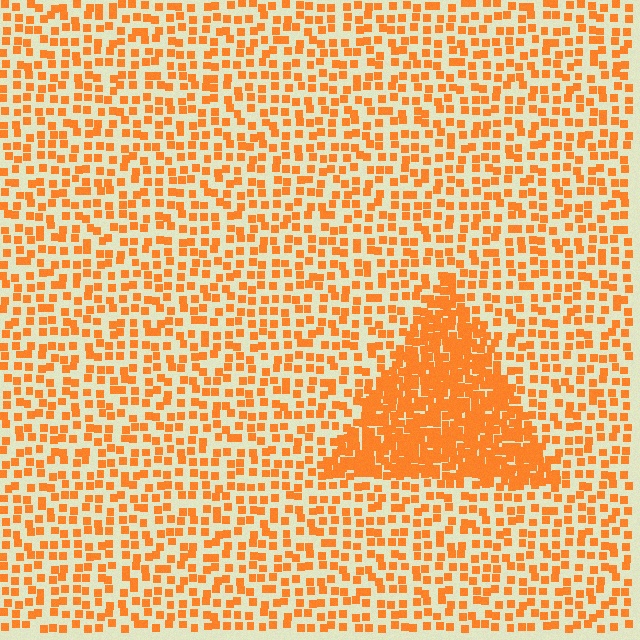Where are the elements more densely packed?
The elements are more densely packed inside the triangle boundary.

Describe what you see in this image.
The image contains small orange elements arranged at two different densities. A triangle-shaped region is visible where the elements are more densely packed than the surrounding area.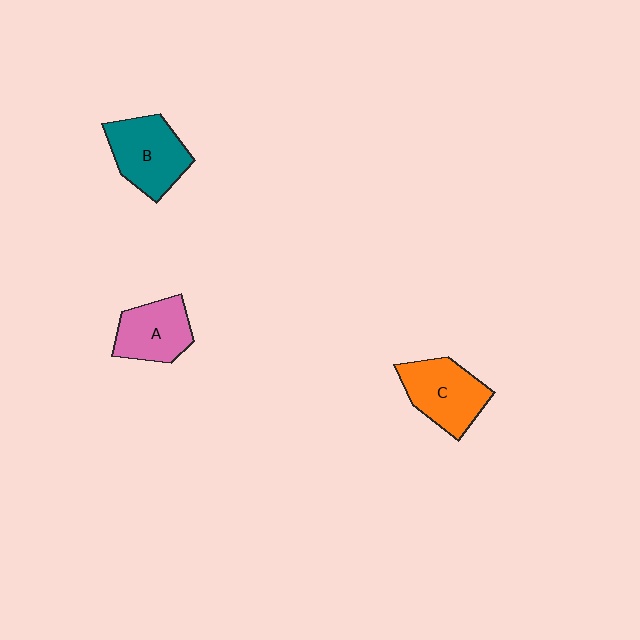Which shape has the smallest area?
Shape A (pink).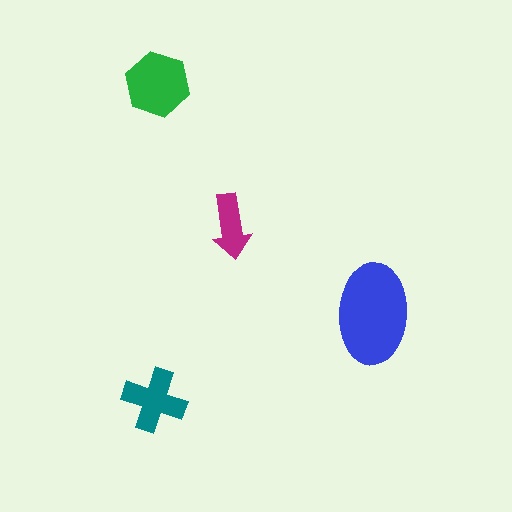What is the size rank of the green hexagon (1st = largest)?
2nd.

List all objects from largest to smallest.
The blue ellipse, the green hexagon, the teal cross, the magenta arrow.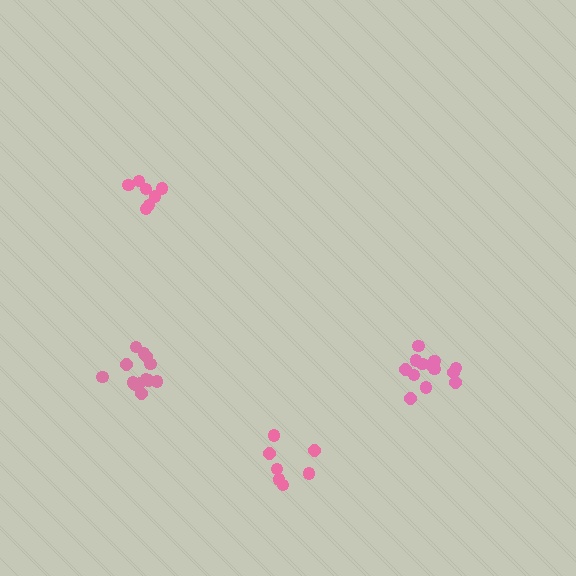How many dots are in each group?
Group 1: 7 dots, Group 2: 13 dots, Group 3: 13 dots, Group 4: 7 dots (40 total).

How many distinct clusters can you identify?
There are 4 distinct clusters.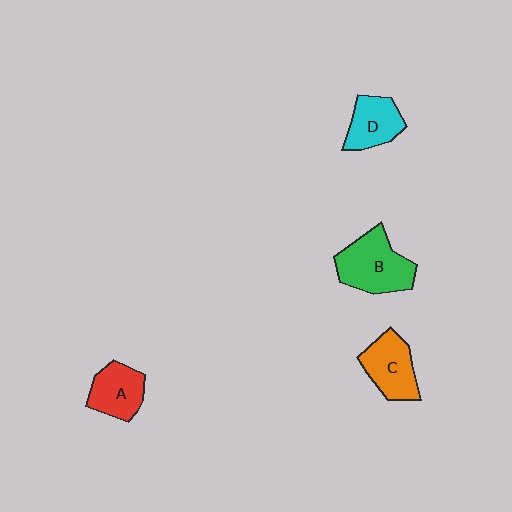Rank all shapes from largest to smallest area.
From largest to smallest: B (green), C (orange), A (red), D (cyan).